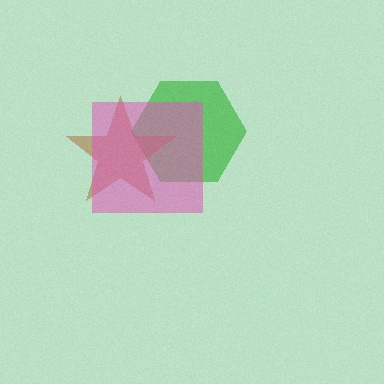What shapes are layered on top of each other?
The layered shapes are: a green hexagon, a brown star, a pink square.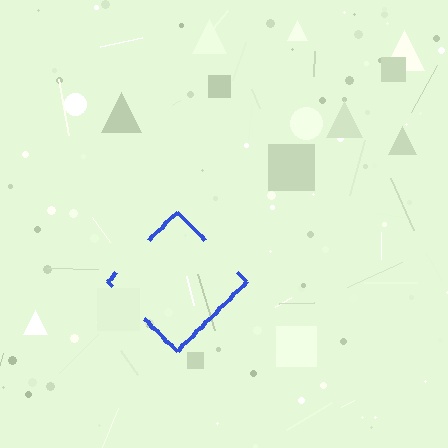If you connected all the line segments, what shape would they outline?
They would outline a diamond.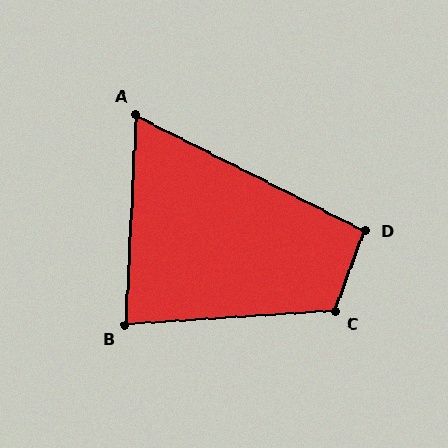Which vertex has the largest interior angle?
C, at approximately 114 degrees.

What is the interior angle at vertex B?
Approximately 83 degrees (acute).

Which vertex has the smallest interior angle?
A, at approximately 66 degrees.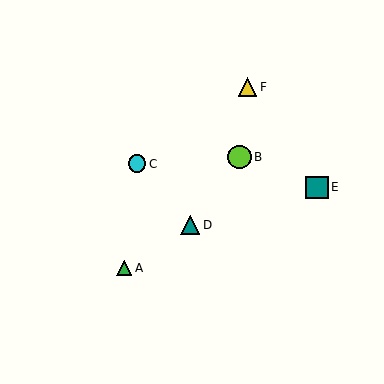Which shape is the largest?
The lime circle (labeled B) is the largest.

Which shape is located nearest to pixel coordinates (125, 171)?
The cyan circle (labeled C) at (137, 164) is nearest to that location.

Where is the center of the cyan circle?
The center of the cyan circle is at (137, 164).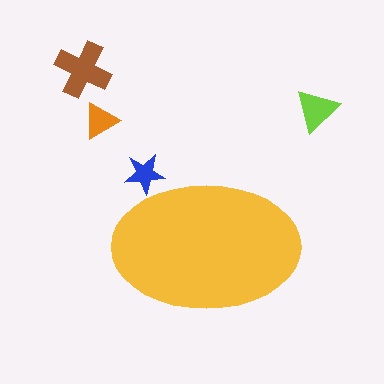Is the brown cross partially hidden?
No, the brown cross is fully visible.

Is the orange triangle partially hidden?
No, the orange triangle is fully visible.